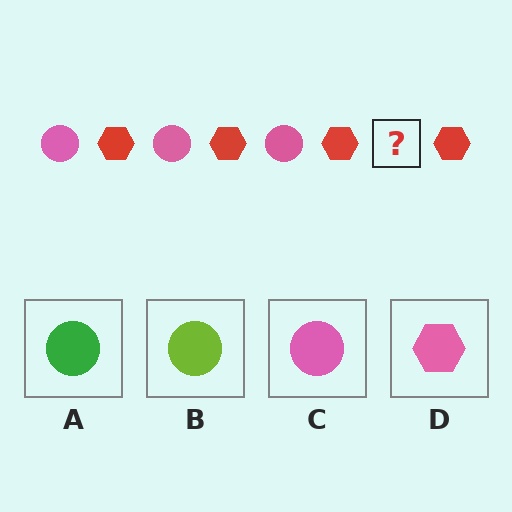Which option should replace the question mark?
Option C.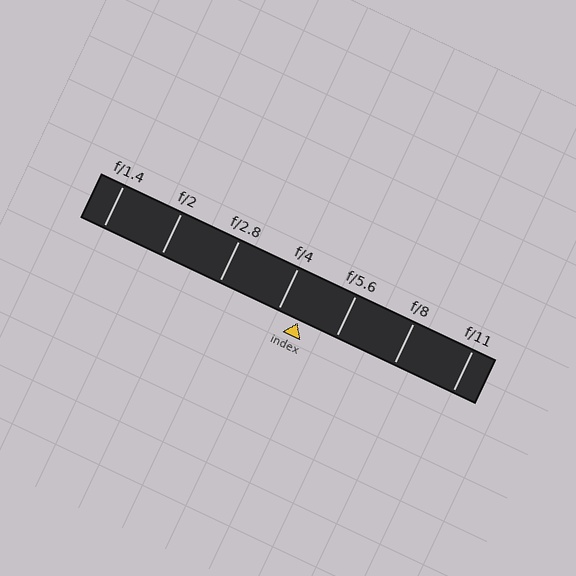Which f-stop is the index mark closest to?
The index mark is closest to f/4.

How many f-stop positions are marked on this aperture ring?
There are 7 f-stop positions marked.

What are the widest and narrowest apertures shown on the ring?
The widest aperture shown is f/1.4 and the narrowest is f/11.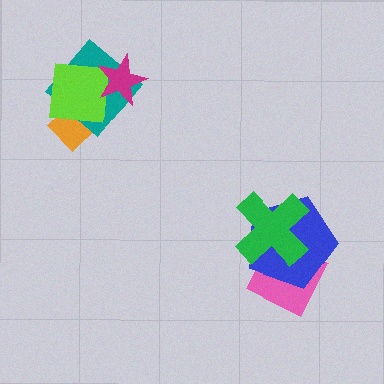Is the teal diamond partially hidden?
Yes, it is partially covered by another shape.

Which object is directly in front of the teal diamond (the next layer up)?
The lime square is directly in front of the teal diamond.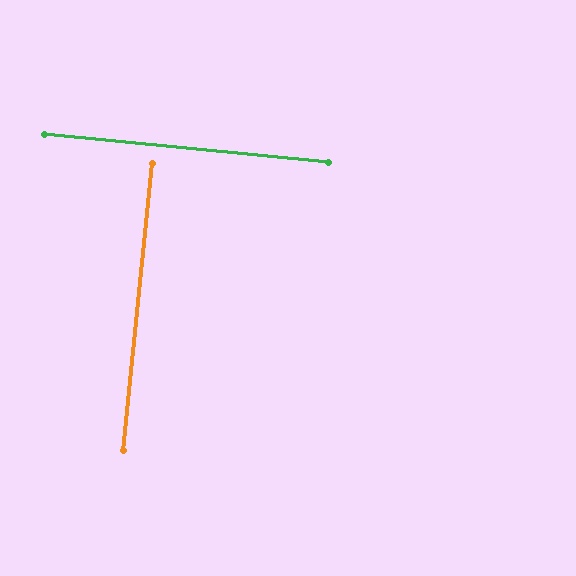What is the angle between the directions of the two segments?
Approximately 90 degrees.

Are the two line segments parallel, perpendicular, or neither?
Perpendicular — they meet at approximately 90°.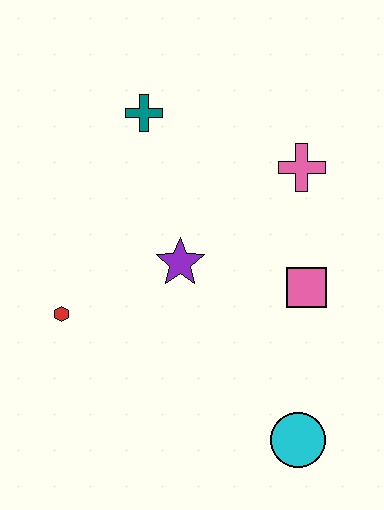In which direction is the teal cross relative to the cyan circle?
The teal cross is above the cyan circle.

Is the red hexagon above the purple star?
No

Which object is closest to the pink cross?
The pink square is closest to the pink cross.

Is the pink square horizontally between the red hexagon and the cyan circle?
No